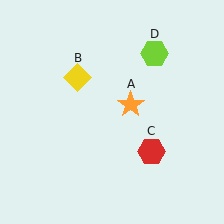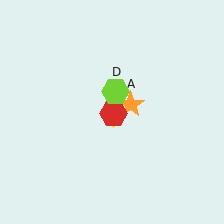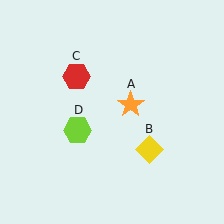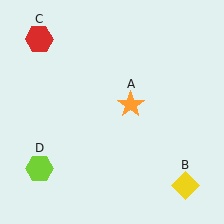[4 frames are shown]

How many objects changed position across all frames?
3 objects changed position: yellow diamond (object B), red hexagon (object C), lime hexagon (object D).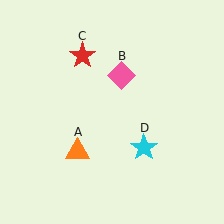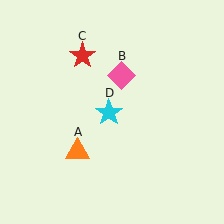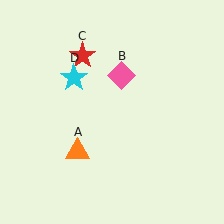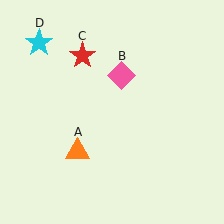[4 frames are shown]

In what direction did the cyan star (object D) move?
The cyan star (object D) moved up and to the left.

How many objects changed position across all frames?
1 object changed position: cyan star (object D).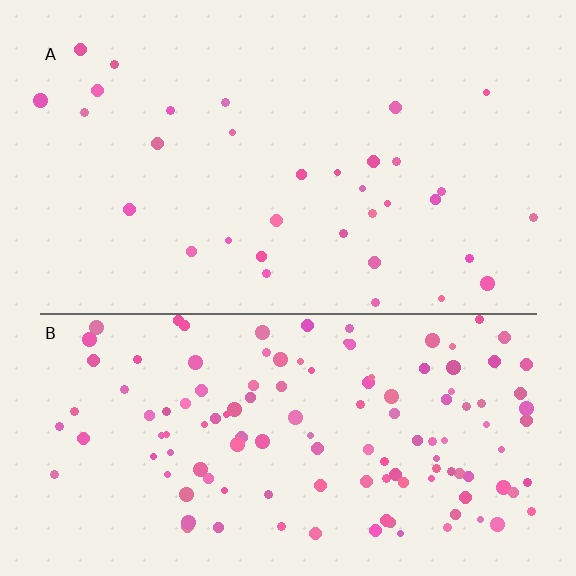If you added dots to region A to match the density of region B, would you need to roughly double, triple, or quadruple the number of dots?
Approximately quadruple.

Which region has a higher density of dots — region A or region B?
B (the bottom).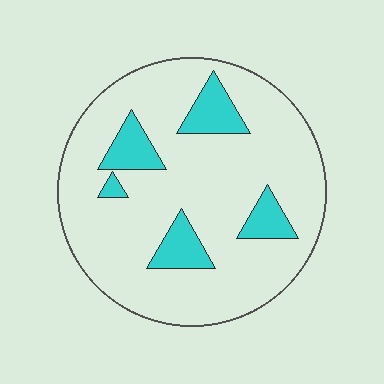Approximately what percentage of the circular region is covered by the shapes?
Approximately 15%.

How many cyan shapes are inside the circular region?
5.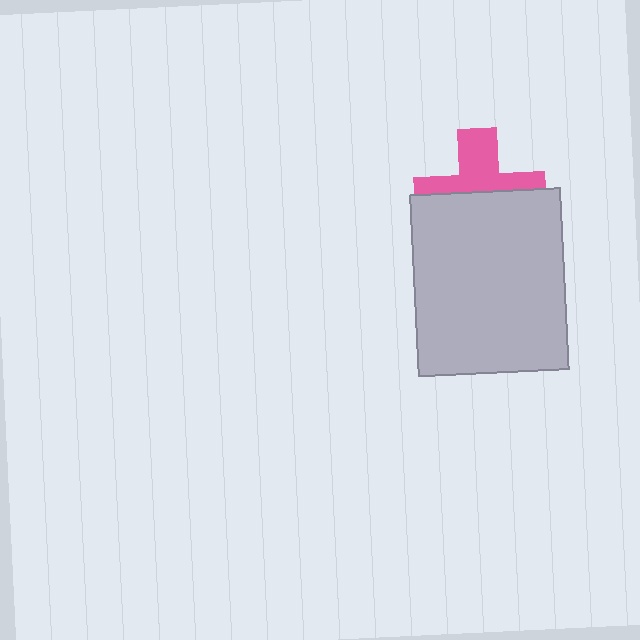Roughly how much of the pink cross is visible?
About half of it is visible (roughly 47%).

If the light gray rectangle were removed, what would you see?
You would see the complete pink cross.